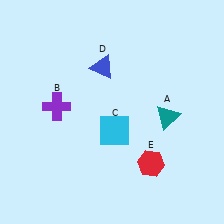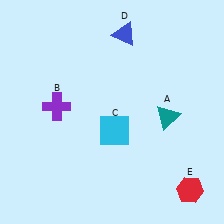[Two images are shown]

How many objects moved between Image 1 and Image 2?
2 objects moved between the two images.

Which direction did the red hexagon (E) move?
The red hexagon (E) moved right.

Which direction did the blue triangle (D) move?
The blue triangle (D) moved up.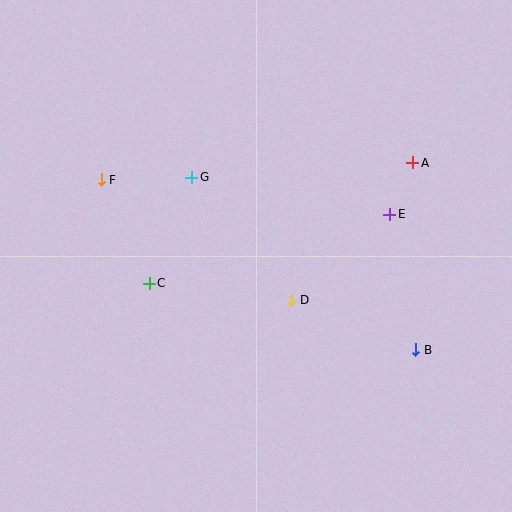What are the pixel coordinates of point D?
Point D is at (292, 300).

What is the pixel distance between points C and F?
The distance between C and F is 114 pixels.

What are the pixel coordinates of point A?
Point A is at (413, 163).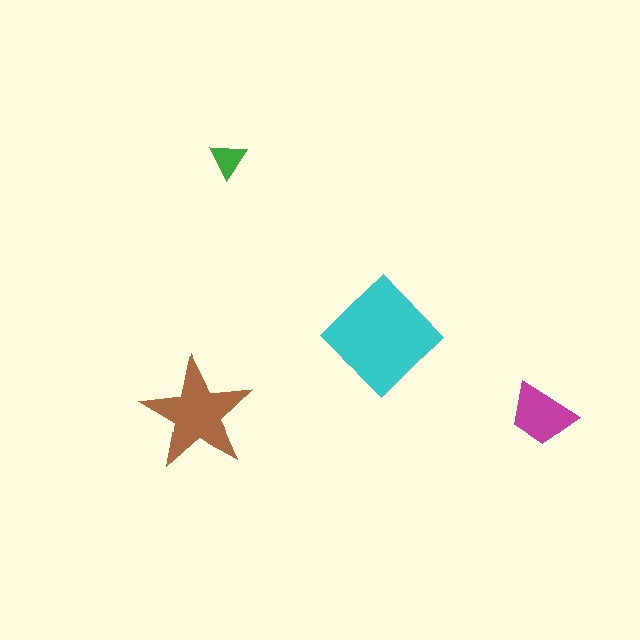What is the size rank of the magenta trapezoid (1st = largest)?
3rd.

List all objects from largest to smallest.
The cyan diamond, the brown star, the magenta trapezoid, the green triangle.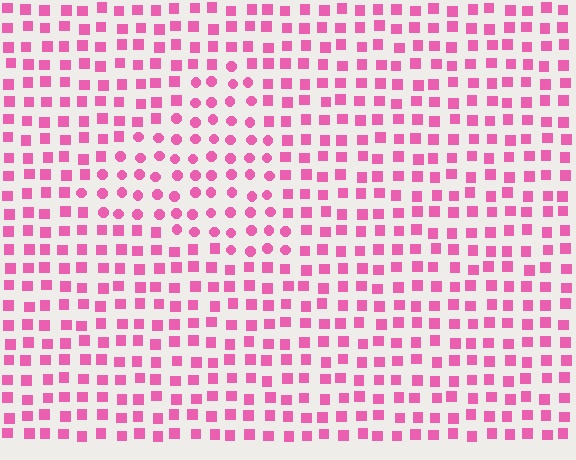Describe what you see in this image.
The image is filled with small pink elements arranged in a uniform grid. A triangle-shaped region contains circles, while the surrounding area contains squares. The boundary is defined purely by the change in element shape.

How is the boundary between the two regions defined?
The boundary is defined by a change in element shape: circles inside vs. squares outside. All elements share the same color and spacing.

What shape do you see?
I see a triangle.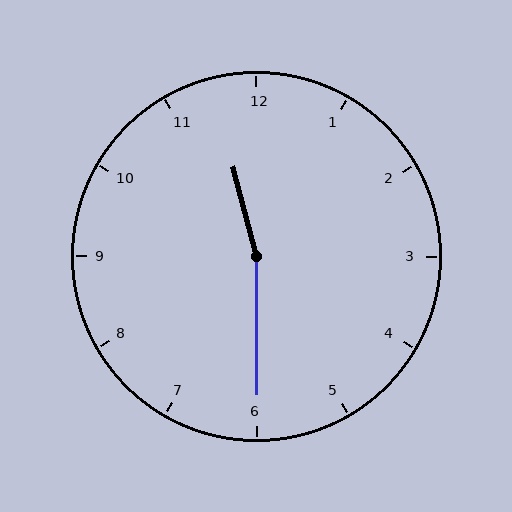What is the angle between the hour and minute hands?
Approximately 165 degrees.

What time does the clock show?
11:30.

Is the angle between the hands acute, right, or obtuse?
It is obtuse.